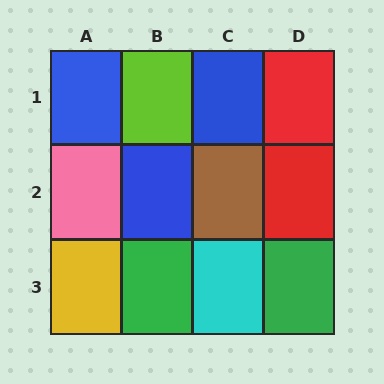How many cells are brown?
1 cell is brown.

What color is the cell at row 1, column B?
Lime.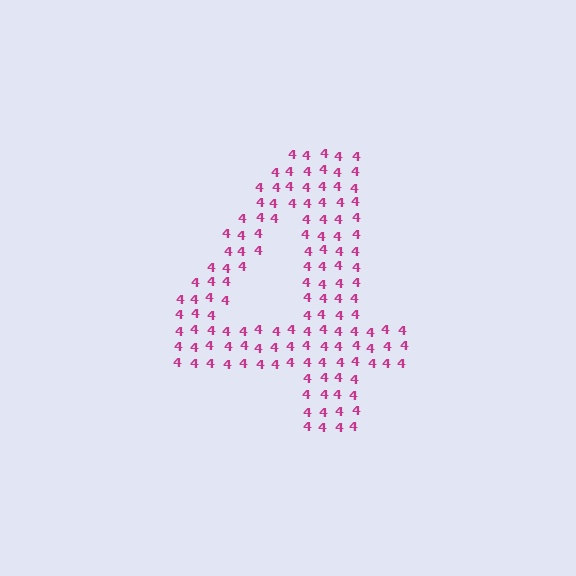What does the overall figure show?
The overall figure shows the digit 4.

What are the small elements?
The small elements are digit 4's.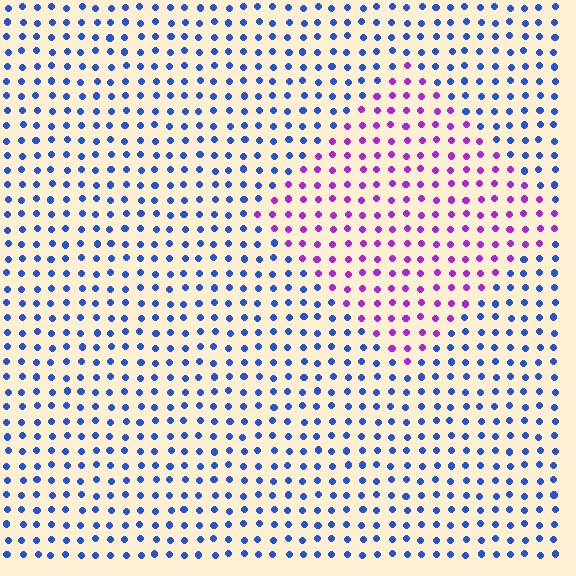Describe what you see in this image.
The image is filled with small blue elements in a uniform arrangement. A diamond-shaped region is visible where the elements are tinted to a slightly different hue, forming a subtle color boundary.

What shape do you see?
I see a diamond.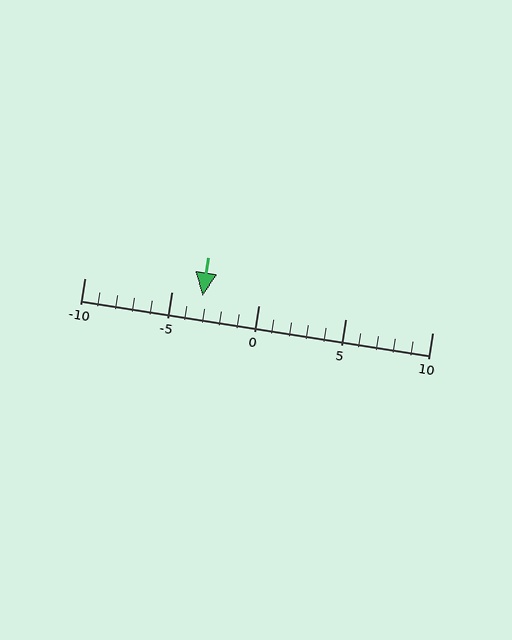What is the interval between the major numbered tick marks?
The major tick marks are spaced 5 units apart.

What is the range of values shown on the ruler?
The ruler shows values from -10 to 10.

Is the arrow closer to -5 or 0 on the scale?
The arrow is closer to -5.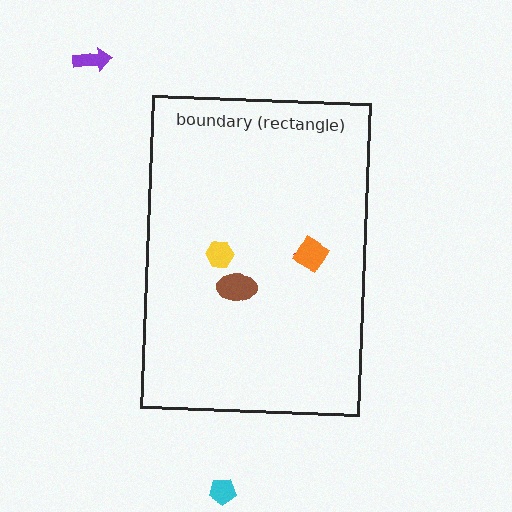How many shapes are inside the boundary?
4 inside, 2 outside.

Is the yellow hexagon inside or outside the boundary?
Inside.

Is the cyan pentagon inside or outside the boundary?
Outside.